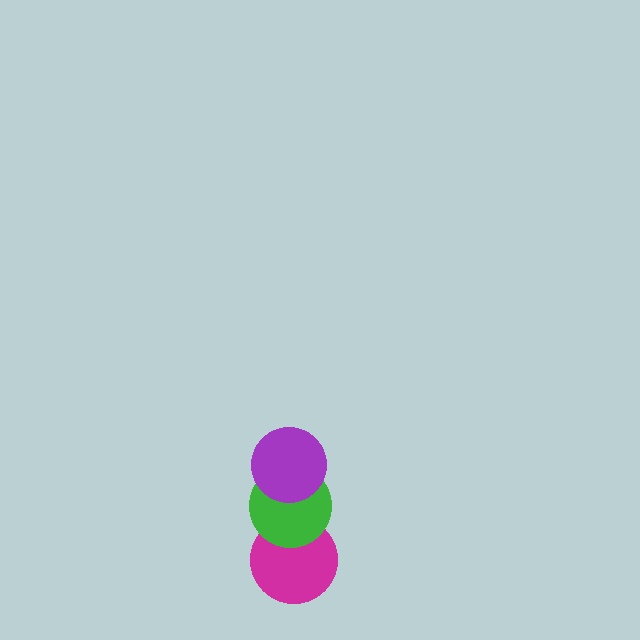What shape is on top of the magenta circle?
The green circle is on top of the magenta circle.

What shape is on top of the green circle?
The purple circle is on top of the green circle.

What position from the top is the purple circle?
The purple circle is 1st from the top.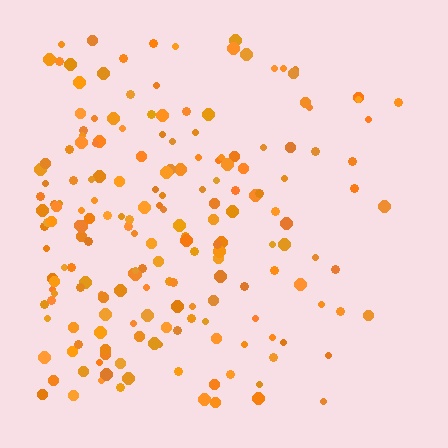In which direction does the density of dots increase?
From right to left, with the left side densest.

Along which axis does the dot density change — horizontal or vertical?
Horizontal.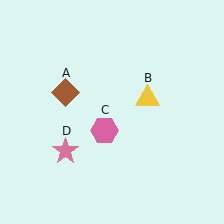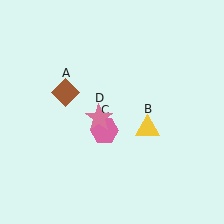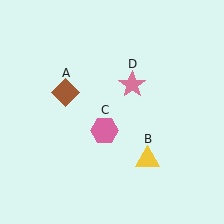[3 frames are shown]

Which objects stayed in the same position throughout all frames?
Brown diamond (object A) and pink hexagon (object C) remained stationary.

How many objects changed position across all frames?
2 objects changed position: yellow triangle (object B), pink star (object D).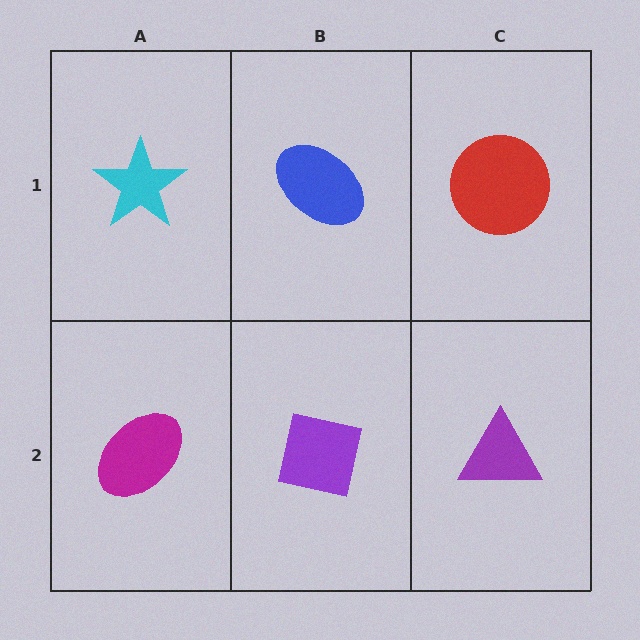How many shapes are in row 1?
3 shapes.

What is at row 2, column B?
A purple square.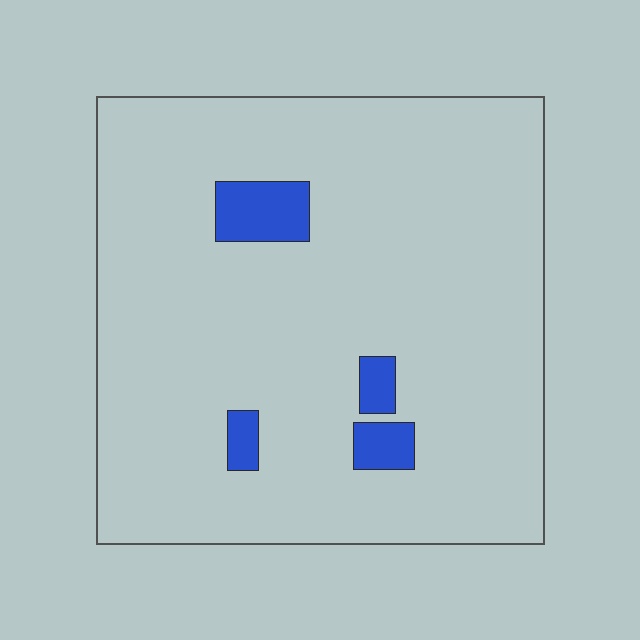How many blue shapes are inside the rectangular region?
4.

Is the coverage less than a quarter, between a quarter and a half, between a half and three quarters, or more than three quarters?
Less than a quarter.